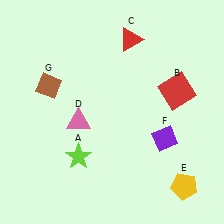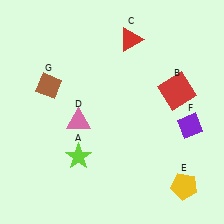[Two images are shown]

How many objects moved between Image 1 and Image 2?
1 object moved between the two images.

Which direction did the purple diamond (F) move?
The purple diamond (F) moved right.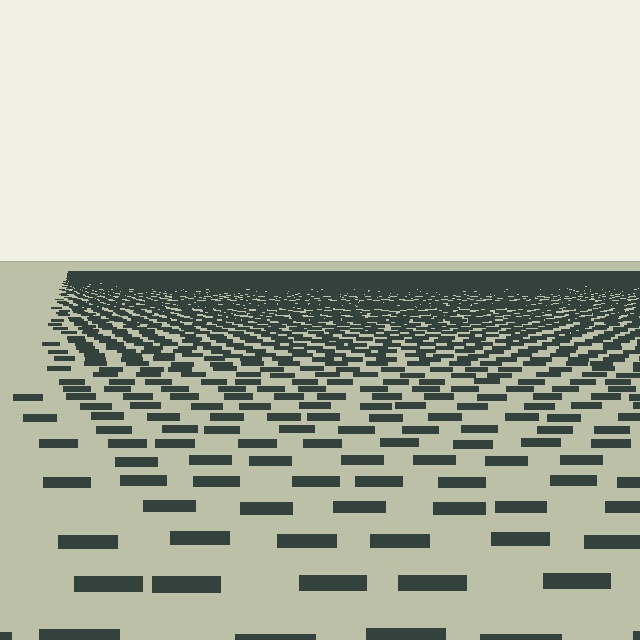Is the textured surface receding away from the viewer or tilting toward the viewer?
The surface is receding away from the viewer. Texture elements get smaller and denser toward the top.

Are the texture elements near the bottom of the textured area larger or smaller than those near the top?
Larger. Near the bottom, elements are closer to the viewer and appear at a bigger on-screen size.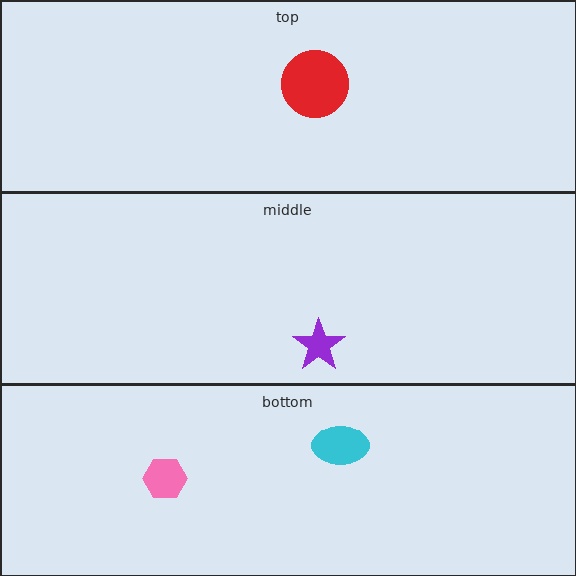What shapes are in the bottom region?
The pink hexagon, the cyan ellipse.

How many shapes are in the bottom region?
2.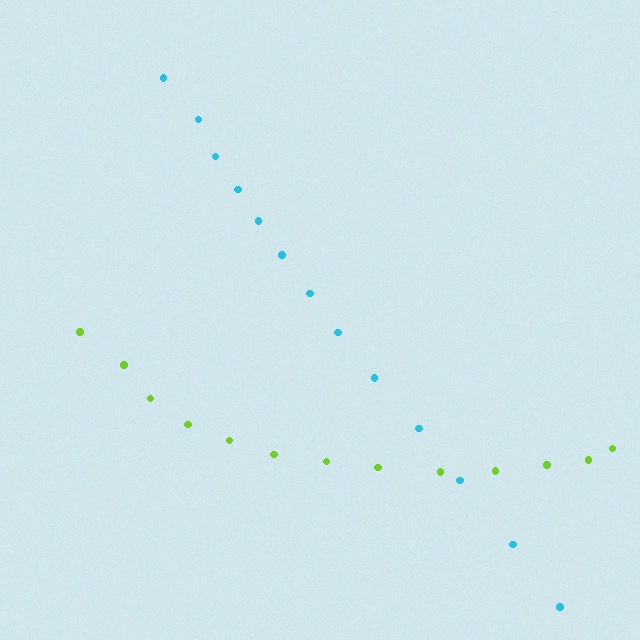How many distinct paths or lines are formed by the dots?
There are 2 distinct paths.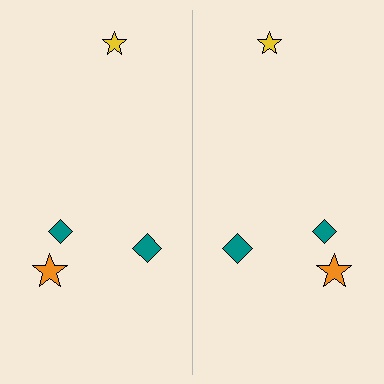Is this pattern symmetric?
Yes, this pattern has bilateral (reflection) symmetry.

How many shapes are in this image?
There are 8 shapes in this image.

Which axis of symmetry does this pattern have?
The pattern has a vertical axis of symmetry running through the center of the image.